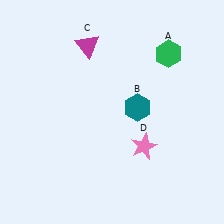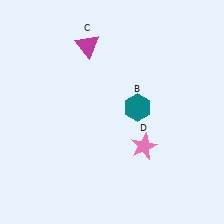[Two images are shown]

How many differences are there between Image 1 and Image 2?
There is 1 difference between the two images.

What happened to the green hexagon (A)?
The green hexagon (A) was removed in Image 2. It was in the top-right area of Image 1.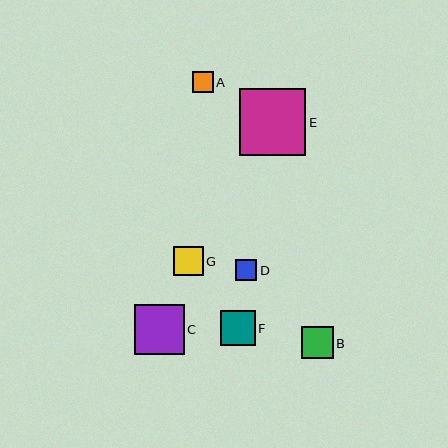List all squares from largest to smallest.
From largest to smallest: E, C, F, B, G, D, A.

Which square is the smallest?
Square A is the smallest with a size of approximately 21 pixels.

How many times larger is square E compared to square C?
Square E is approximately 1.3 times the size of square C.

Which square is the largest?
Square E is the largest with a size of approximately 66 pixels.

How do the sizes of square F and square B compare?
Square F and square B are approximately the same size.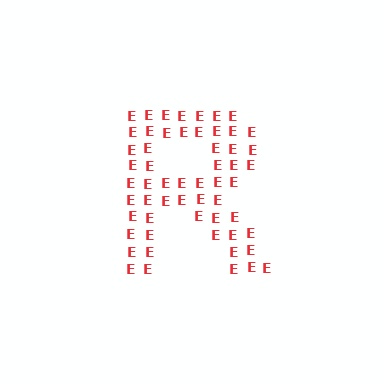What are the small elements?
The small elements are letter E's.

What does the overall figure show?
The overall figure shows the letter R.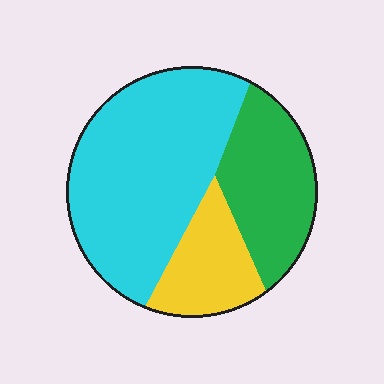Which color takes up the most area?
Cyan, at roughly 55%.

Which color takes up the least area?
Yellow, at roughly 20%.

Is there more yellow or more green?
Green.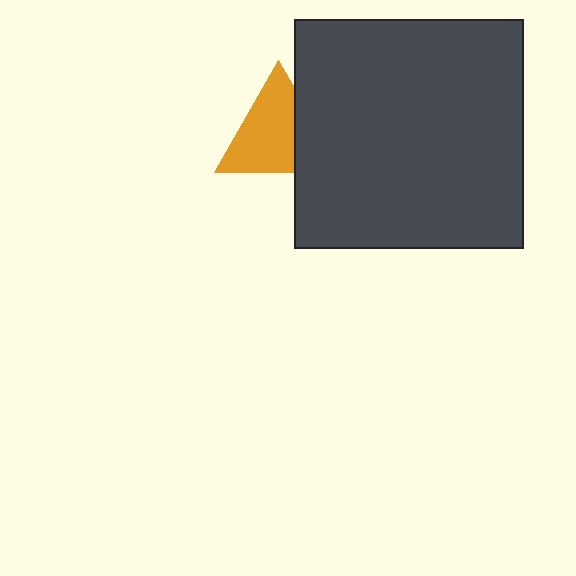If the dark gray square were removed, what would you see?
You would see the complete orange triangle.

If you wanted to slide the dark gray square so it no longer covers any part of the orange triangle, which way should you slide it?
Slide it right — that is the most direct way to separate the two shapes.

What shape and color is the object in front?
The object in front is a dark gray square.